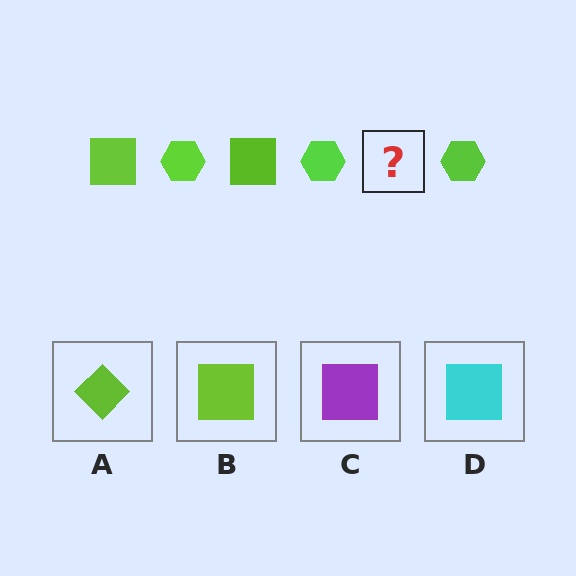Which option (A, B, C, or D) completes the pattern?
B.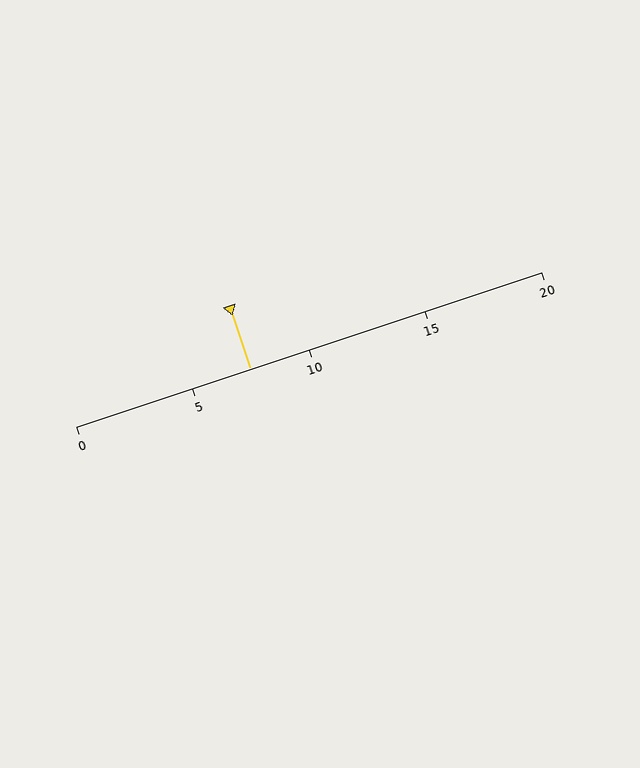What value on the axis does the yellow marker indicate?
The marker indicates approximately 7.5.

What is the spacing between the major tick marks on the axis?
The major ticks are spaced 5 apart.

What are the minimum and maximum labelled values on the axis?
The axis runs from 0 to 20.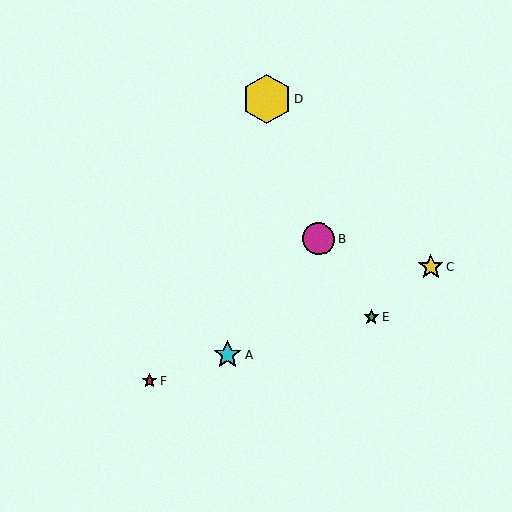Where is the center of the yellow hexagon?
The center of the yellow hexagon is at (267, 99).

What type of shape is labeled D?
Shape D is a yellow hexagon.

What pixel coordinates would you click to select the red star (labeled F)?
Click at (149, 381) to select the red star F.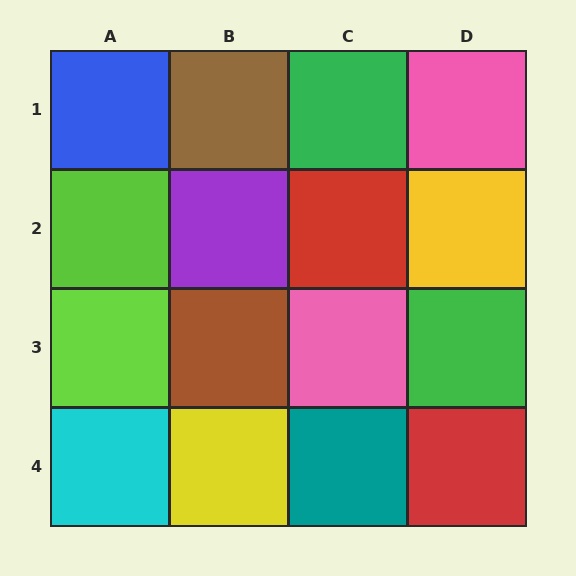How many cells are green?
2 cells are green.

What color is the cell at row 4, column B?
Yellow.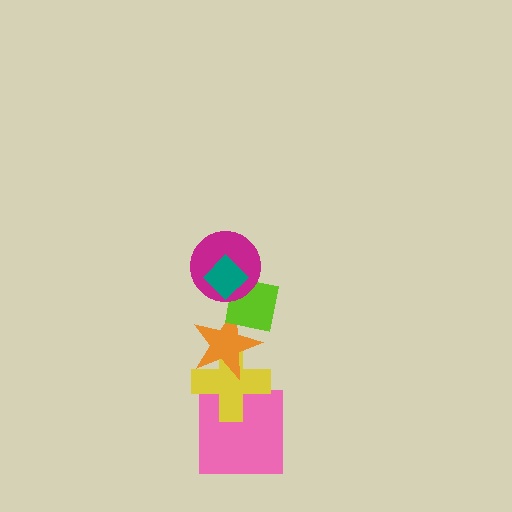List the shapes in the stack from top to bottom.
From top to bottom: the teal diamond, the magenta circle, the lime square, the orange star, the yellow cross, the pink square.